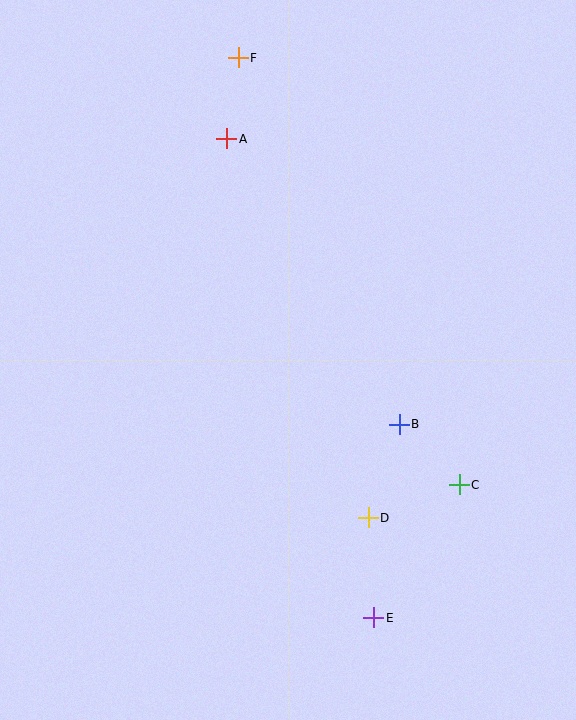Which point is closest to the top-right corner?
Point F is closest to the top-right corner.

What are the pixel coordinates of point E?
Point E is at (374, 618).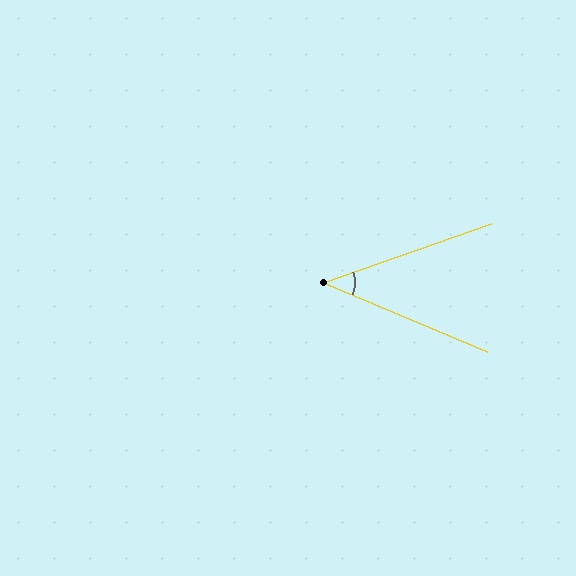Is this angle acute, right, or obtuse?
It is acute.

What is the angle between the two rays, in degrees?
Approximately 42 degrees.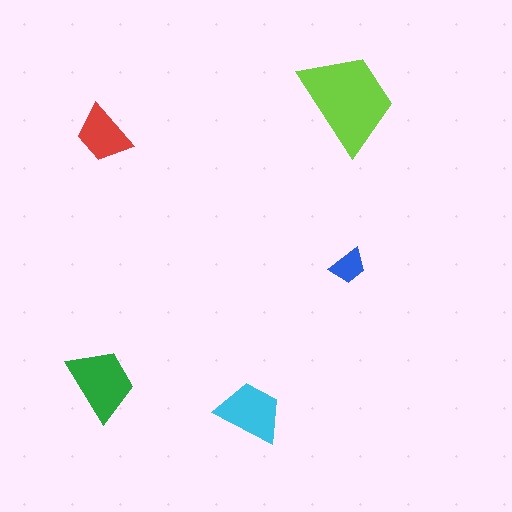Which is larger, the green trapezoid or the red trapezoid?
The green one.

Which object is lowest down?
The cyan trapezoid is bottommost.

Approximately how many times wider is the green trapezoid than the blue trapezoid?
About 2 times wider.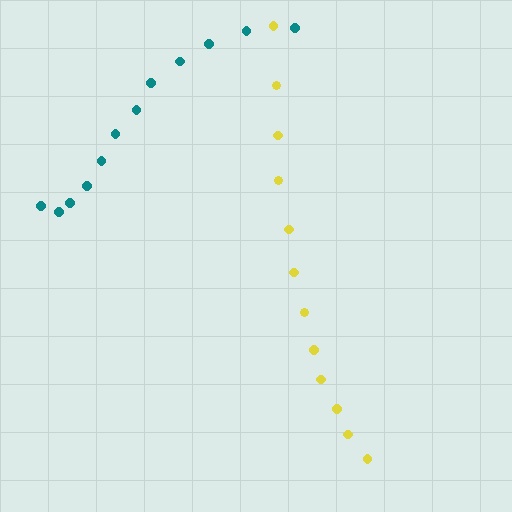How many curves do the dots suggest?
There are 2 distinct paths.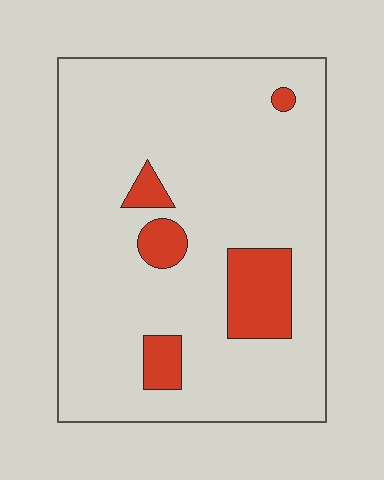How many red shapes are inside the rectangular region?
5.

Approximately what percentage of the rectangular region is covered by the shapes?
Approximately 10%.